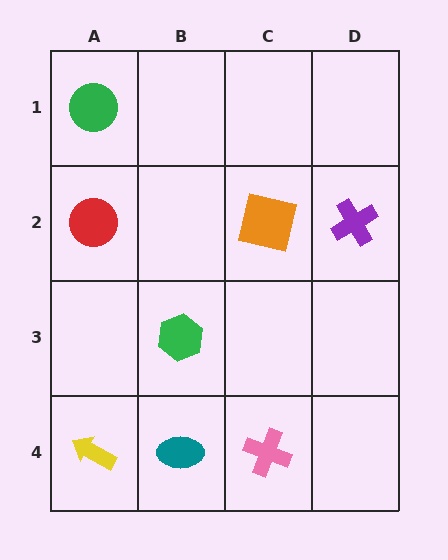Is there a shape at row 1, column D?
No, that cell is empty.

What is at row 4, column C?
A pink cross.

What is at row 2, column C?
An orange square.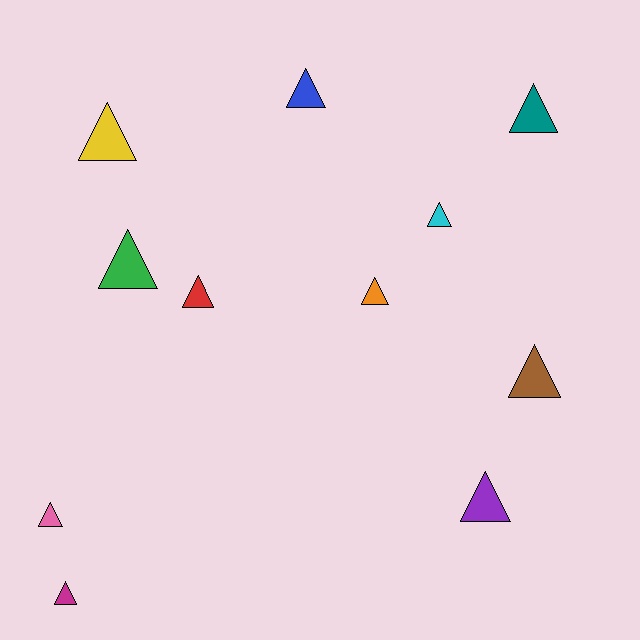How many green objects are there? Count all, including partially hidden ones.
There is 1 green object.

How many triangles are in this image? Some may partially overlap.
There are 11 triangles.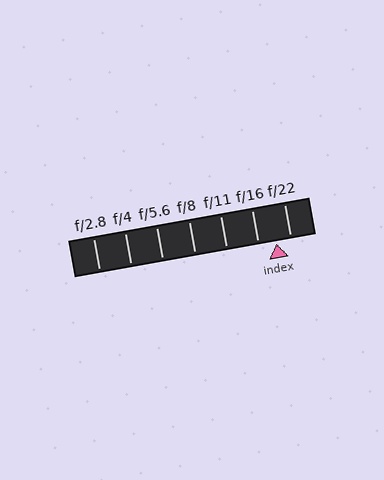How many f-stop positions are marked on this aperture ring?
There are 7 f-stop positions marked.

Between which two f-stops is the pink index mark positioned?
The index mark is between f/16 and f/22.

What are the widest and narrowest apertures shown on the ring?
The widest aperture shown is f/2.8 and the narrowest is f/22.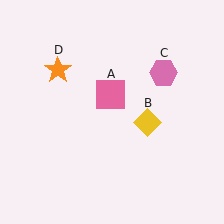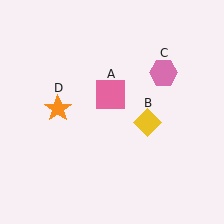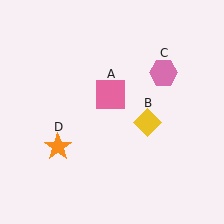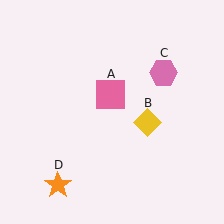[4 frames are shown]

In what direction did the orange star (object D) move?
The orange star (object D) moved down.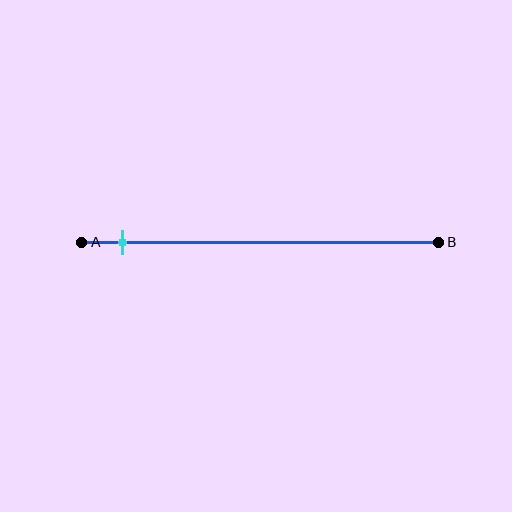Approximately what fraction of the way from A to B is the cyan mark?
The cyan mark is approximately 10% of the way from A to B.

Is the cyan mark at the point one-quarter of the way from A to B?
No, the mark is at about 10% from A, not at the 25% one-quarter point.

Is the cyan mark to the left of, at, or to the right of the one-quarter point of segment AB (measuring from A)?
The cyan mark is to the left of the one-quarter point of segment AB.